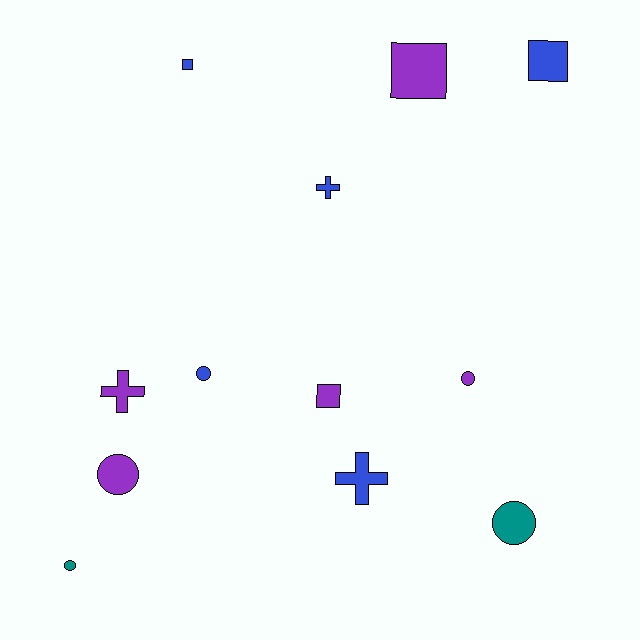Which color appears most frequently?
Blue, with 5 objects.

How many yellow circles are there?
There are no yellow circles.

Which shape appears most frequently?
Circle, with 5 objects.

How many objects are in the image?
There are 12 objects.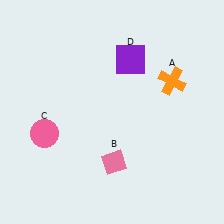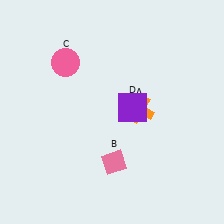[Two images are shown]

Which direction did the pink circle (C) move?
The pink circle (C) moved up.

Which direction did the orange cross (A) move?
The orange cross (A) moved left.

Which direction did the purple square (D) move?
The purple square (D) moved down.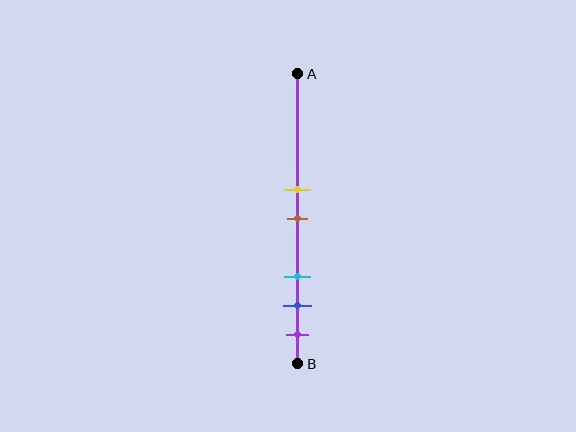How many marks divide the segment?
There are 5 marks dividing the segment.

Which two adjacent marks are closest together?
The yellow and brown marks are the closest adjacent pair.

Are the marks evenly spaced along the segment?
No, the marks are not evenly spaced.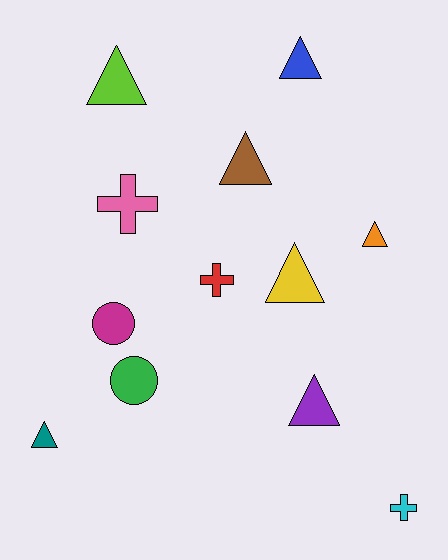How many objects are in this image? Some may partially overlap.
There are 12 objects.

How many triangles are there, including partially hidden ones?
There are 7 triangles.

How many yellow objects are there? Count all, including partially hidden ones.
There is 1 yellow object.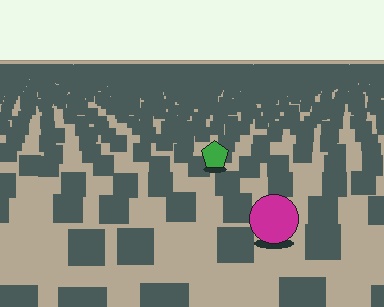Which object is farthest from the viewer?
The green pentagon is farthest from the viewer. It appears smaller and the ground texture around it is denser.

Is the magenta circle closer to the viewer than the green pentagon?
Yes. The magenta circle is closer — you can tell from the texture gradient: the ground texture is coarser near it.